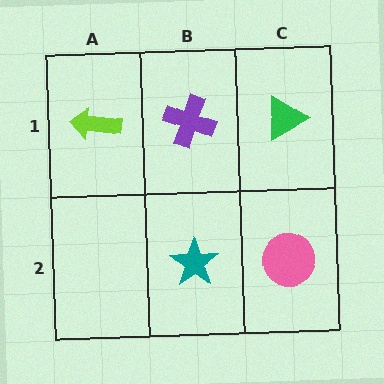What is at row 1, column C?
A green triangle.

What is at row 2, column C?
A pink circle.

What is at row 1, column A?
A lime arrow.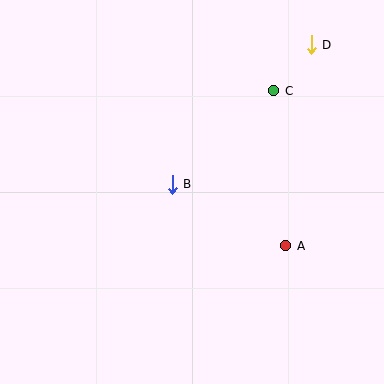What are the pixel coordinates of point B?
Point B is at (172, 184).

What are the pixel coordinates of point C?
Point C is at (274, 91).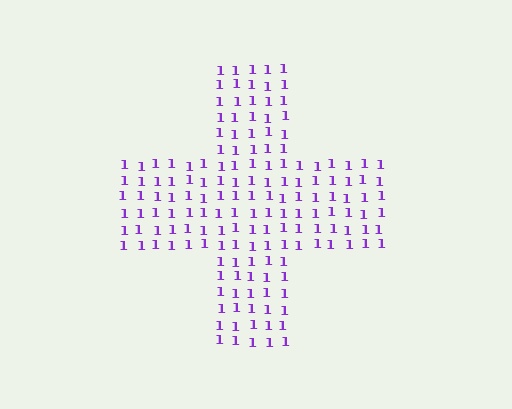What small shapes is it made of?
It is made of small digit 1's.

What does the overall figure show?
The overall figure shows a cross.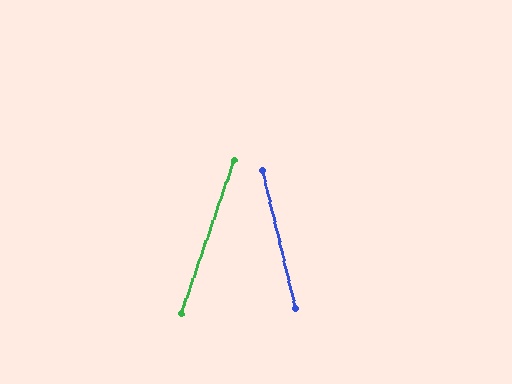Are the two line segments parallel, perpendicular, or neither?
Neither parallel nor perpendicular — they differ by about 32°.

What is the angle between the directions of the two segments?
Approximately 32 degrees.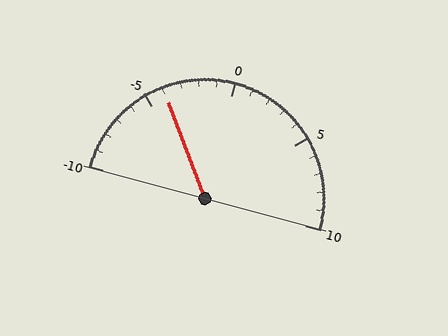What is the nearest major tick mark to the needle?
The nearest major tick mark is -5.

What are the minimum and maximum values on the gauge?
The gauge ranges from -10 to 10.